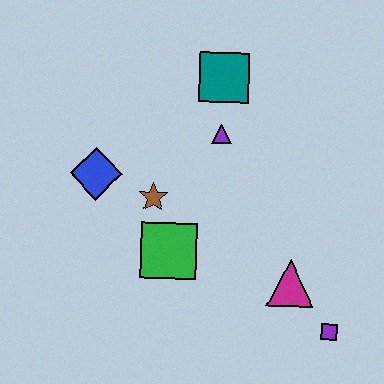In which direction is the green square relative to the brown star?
The green square is below the brown star.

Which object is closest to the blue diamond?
The brown star is closest to the blue diamond.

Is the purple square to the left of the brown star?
No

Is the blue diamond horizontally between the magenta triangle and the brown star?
No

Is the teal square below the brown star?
No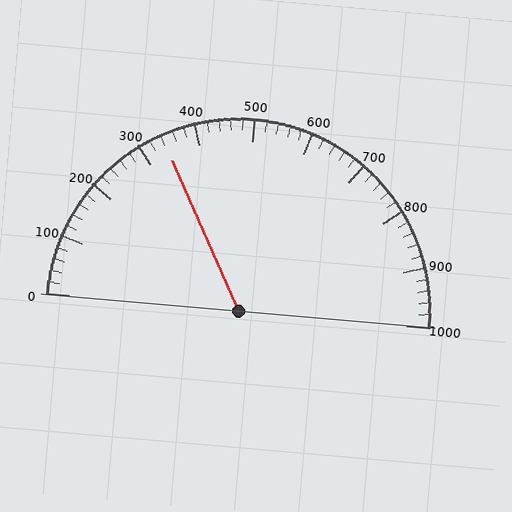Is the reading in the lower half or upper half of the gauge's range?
The reading is in the lower half of the range (0 to 1000).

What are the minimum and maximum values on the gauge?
The gauge ranges from 0 to 1000.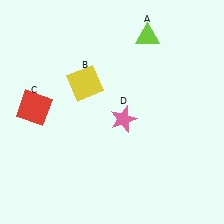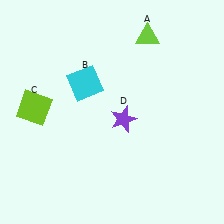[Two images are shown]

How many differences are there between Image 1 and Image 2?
There are 3 differences between the two images.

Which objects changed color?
B changed from yellow to cyan. C changed from red to lime. D changed from pink to purple.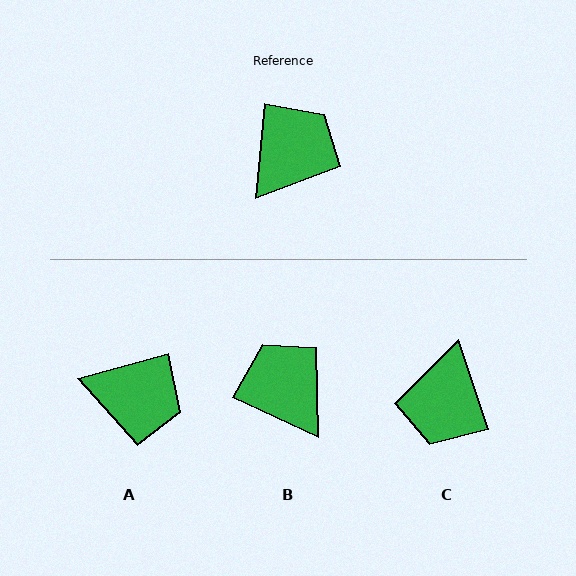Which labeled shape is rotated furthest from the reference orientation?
C, about 156 degrees away.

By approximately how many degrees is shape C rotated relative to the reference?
Approximately 156 degrees clockwise.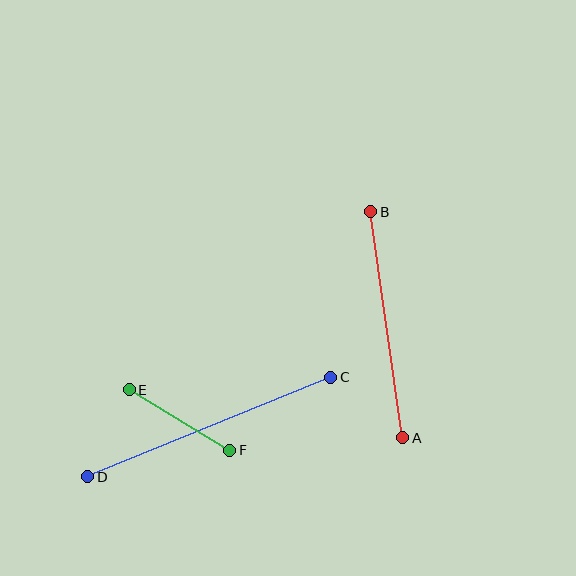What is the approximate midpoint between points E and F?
The midpoint is at approximately (179, 420) pixels.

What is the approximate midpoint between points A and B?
The midpoint is at approximately (387, 325) pixels.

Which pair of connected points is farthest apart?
Points C and D are farthest apart.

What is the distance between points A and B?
The distance is approximately 228 pixels.